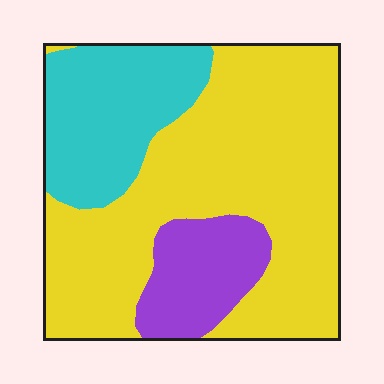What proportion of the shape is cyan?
Cyan takes up about one quarter (1/4) of the shape.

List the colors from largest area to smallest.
From largest to smallest: yellow, cyan, purple.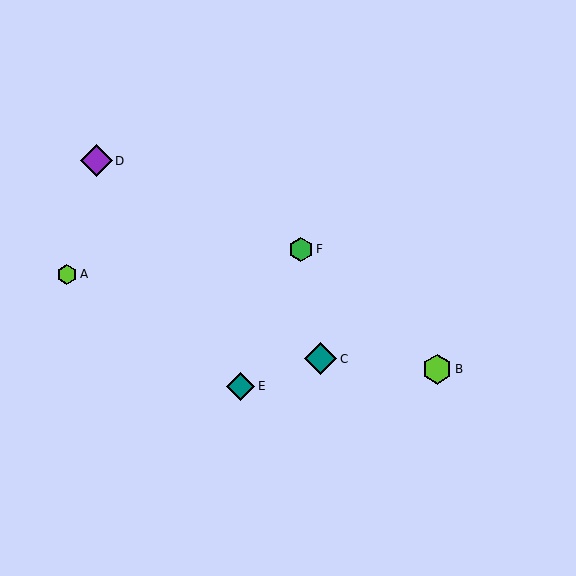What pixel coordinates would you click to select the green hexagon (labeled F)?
Click at (301, 249) to select the green hexagon F.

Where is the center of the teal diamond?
The center of the teal diamond is at (241, 386).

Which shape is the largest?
The teal diamond (labeled C) is the largest.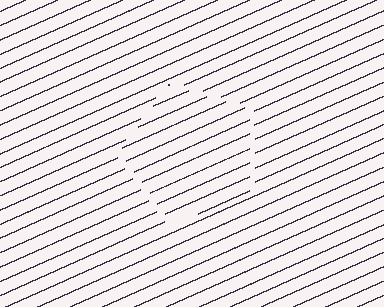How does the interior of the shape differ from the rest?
The interior of the shape contains the same grating, shifted by half a period — the contour is defined by the phase discontinuity where line-ends from the inner and outer gratings abut.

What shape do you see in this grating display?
An illusory pentagon. The interior of the shape contains the same grating, shifted by half a period — the contour is defined by the phase discontinuity where line-ends from the inner and outer gratings abut.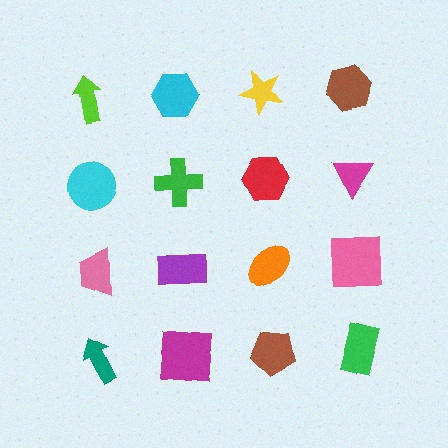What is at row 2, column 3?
A red hexagon.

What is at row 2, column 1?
A cyan circle.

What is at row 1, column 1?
A lime arrow.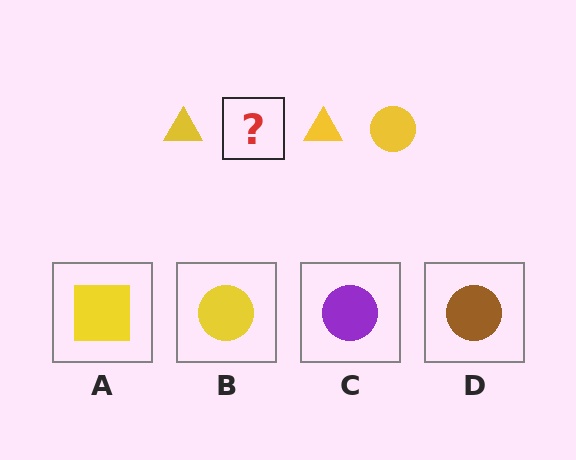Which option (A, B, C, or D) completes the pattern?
B.